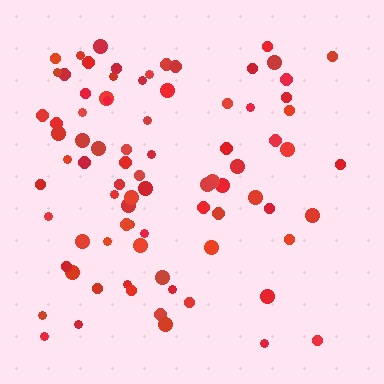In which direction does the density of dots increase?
From right to left, with the left side densest.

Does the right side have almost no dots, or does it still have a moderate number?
Still a moderate number, just noticeably fewer than the left.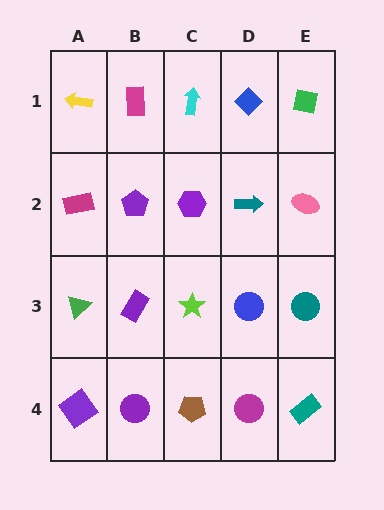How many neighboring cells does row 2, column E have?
3.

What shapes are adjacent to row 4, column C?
A lime star (row 3, column C), a purple circle (row 4, column B), a magenta circle (row 4, column D).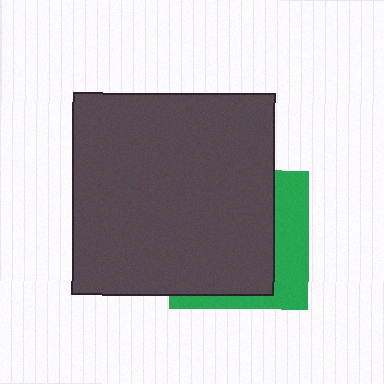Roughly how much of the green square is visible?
A small part of it is visible (roughly 32%).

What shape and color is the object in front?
The object in front is a dark gray square.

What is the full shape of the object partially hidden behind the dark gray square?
The partially hidden object is a green square.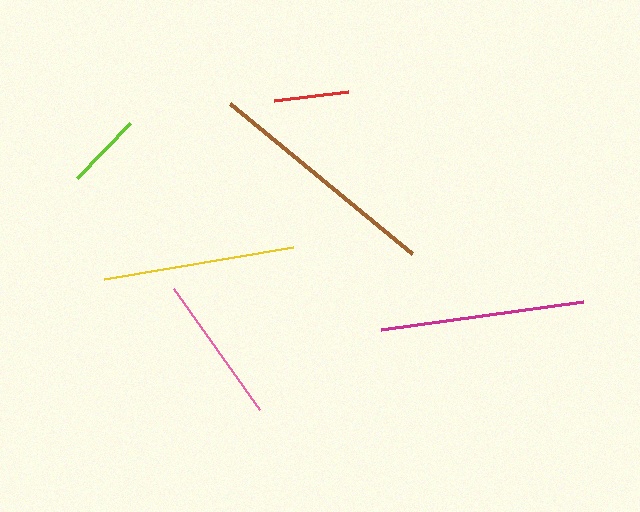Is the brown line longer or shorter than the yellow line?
The brown line is longer than the yellow line.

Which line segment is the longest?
The brown line is the longest at approximately 236 pixels.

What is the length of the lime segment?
The lime segment is approximately 76 pixels long.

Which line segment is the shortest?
The red line is the shortest at approximately 75 pixels.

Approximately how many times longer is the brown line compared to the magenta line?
The brown line is approximately 1.2 times the length of the magenta line.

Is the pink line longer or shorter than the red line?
The pink line is longer than the red line.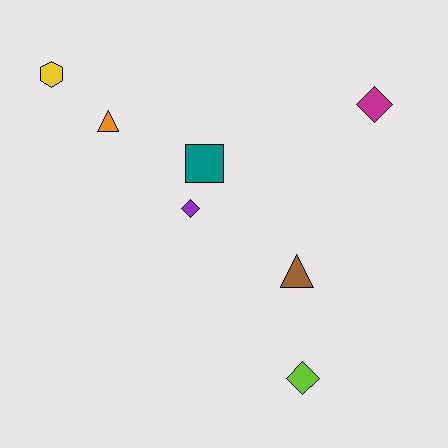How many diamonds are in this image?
There are 3 diamonds.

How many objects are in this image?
There are 7 objects.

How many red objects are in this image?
There are no red objects.